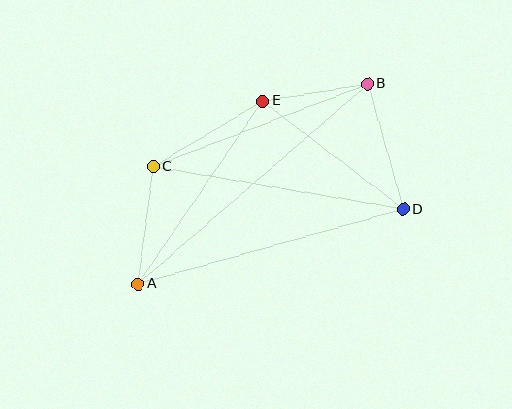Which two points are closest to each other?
Points B and E are closest to each other.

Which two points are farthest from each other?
Points A and B are farthest from each other.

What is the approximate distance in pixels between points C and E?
The distance between C and E is approximately 128 pixels.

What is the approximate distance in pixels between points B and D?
The distance between B and D is approximately 130 pixels.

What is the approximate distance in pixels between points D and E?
The distance between D and E is approximately 177 pixels.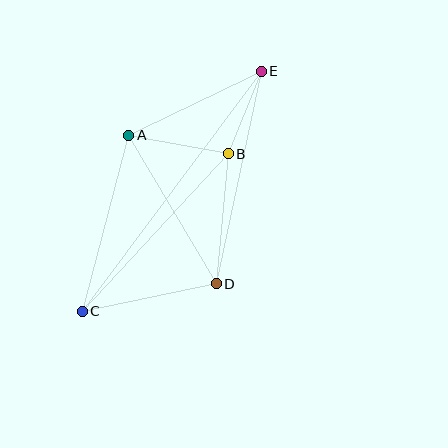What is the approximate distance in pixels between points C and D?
The distance between C and D is approximately 137 pixels.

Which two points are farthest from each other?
Points C and E are farthest from each other.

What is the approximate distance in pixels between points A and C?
The distance between A and C is approximately 182 pixels.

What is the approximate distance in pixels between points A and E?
The distance between A and E is approximately 147 pixels.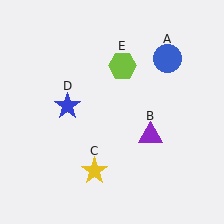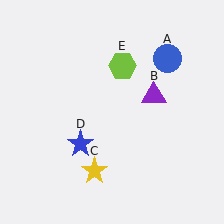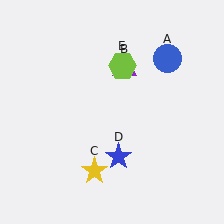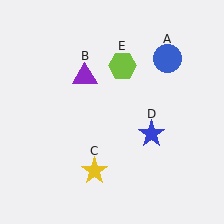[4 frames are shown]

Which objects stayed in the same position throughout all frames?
Blue circle (object A) and yellow star (object C) and lime hexagon (object E) remained stationary.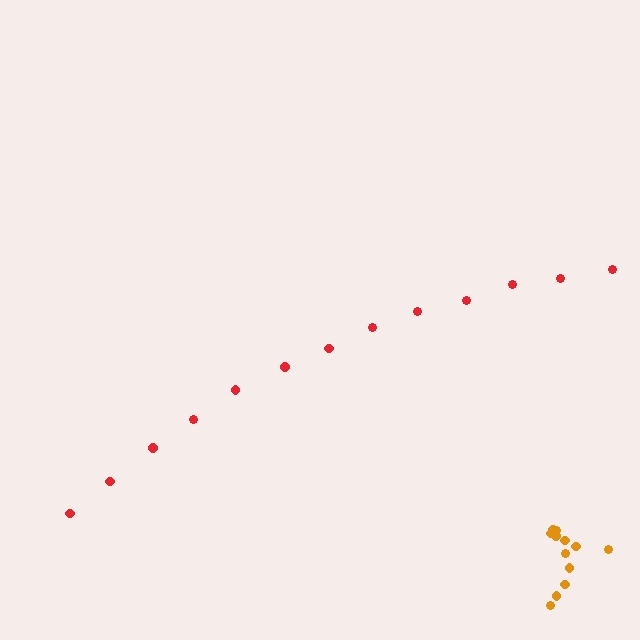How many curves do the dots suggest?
There are 2 distinct paths.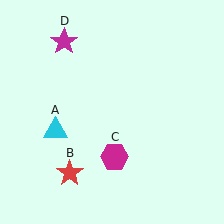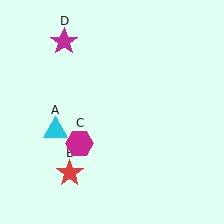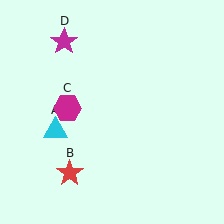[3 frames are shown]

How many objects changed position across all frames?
1 object changed position: magenta hexagon (object C).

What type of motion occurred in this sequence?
The magenta hexagon (object C) rotated clockwise around the center of the scene.